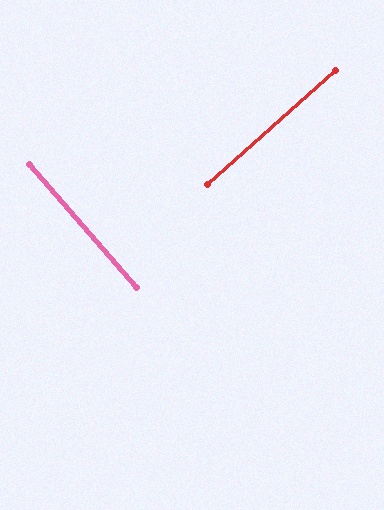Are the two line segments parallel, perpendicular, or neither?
Perpendicular — they meet at approximately 90°.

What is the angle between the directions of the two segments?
Approximately 90 degrees.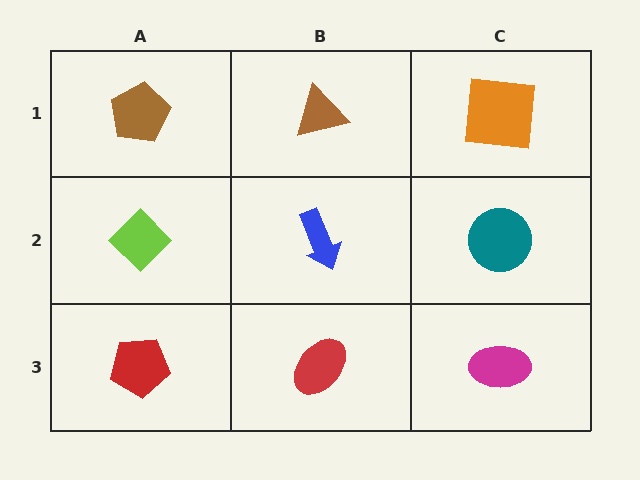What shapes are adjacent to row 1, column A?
A lime diamond (row 2, column A), a brown triangle (row 1, column B).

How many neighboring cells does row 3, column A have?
2.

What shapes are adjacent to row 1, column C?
A teal circle (row 2, column C), a brown triangle (row 1, column B).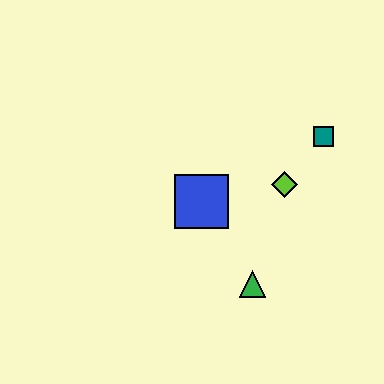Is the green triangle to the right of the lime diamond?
No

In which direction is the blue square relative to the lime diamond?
The blue square is to the left of the lime diamond.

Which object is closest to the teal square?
The lime diamond is closest to the teal square.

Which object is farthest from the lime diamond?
The green triangle is farthest from the lime diamond.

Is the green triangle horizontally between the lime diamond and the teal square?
No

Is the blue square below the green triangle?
No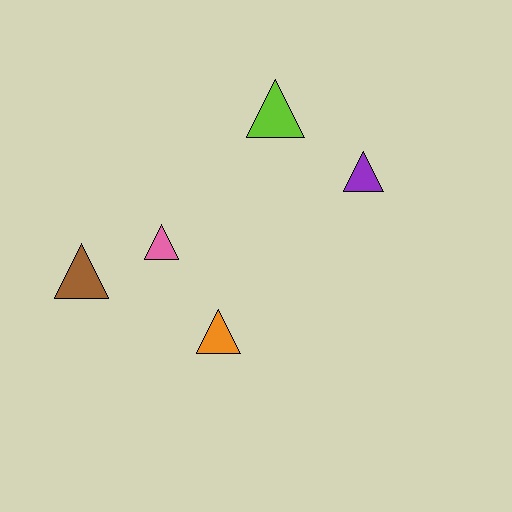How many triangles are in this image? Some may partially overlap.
There are 5 triangles.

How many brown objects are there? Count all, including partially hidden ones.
There is 1 brown object.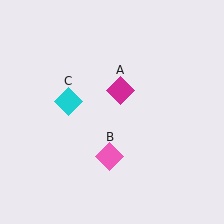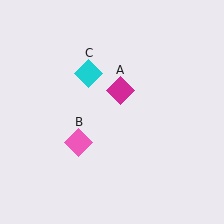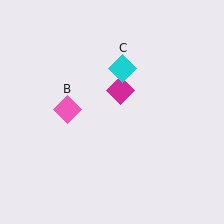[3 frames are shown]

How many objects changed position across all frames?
2 objects changed position: pink diamond (object B), cyan diamond (object C).